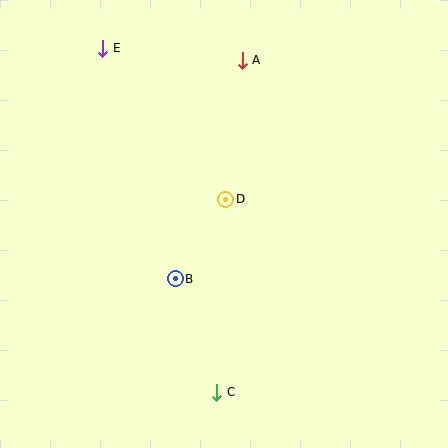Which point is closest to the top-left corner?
Point E is closest to the top-left corner.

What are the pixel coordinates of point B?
Point B is at (175, 279).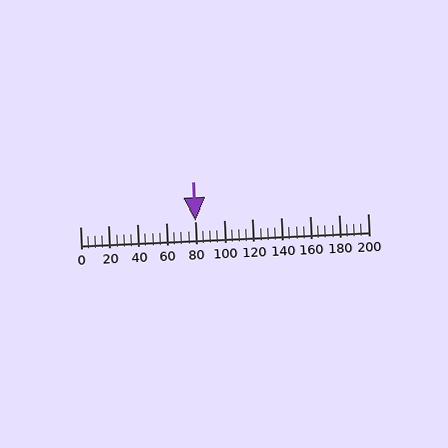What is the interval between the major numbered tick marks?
The major tick marks are spaced 20 units apart.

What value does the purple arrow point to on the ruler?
The purple arrow points to approximately 80.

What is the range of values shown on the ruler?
The ruler shows values from 0 to 200.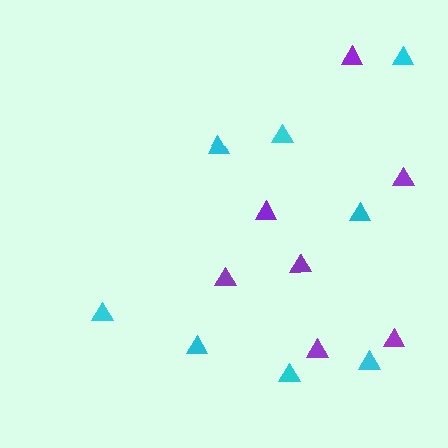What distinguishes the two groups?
There are 2 groups: one group of purple triangles (7) and one group of cyan triangles (8).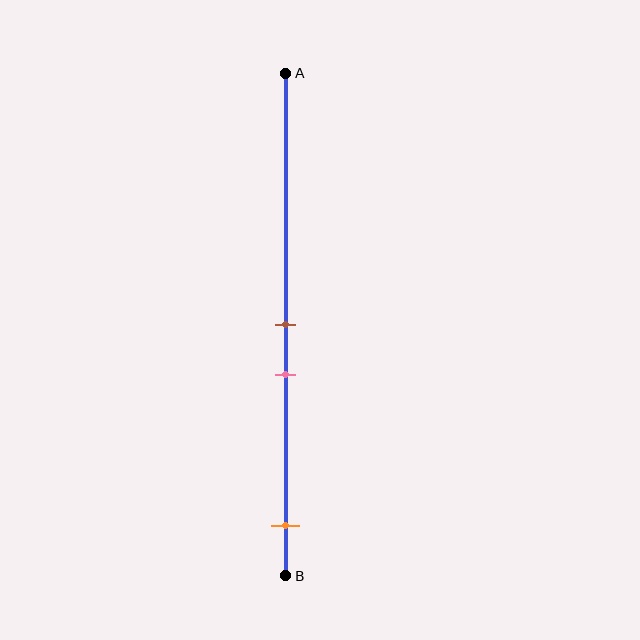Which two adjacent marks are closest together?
The brown and pink marks are the closest adjacent pair.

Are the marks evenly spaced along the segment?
No, the marks are not evenly spaced.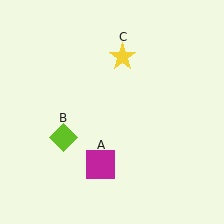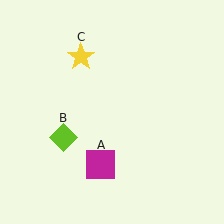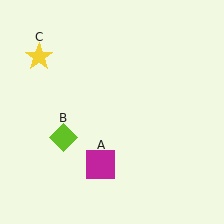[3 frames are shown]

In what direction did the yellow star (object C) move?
The yellow star (object C) moved left.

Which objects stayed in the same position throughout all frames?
Magenta square (object A) and lime diamond (object B) remained stationary.